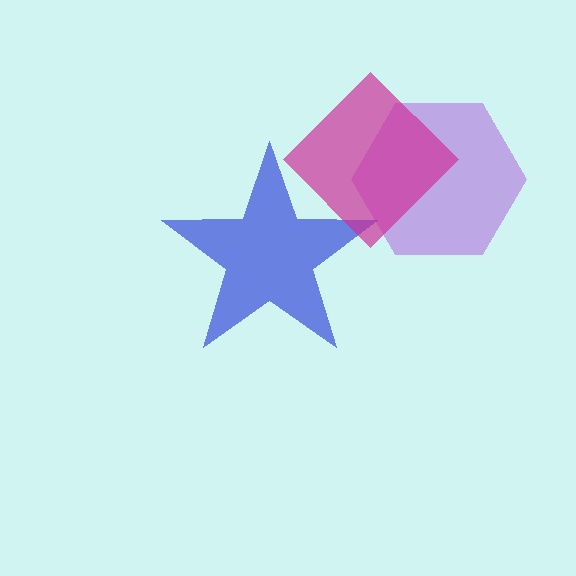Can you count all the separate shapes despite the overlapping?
Yes, there are 3 separate shapes.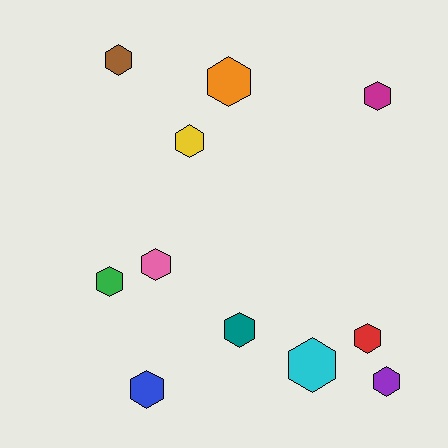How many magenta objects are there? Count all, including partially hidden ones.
There is 1 magenta object.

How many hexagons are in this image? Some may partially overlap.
There are 11 hexagons.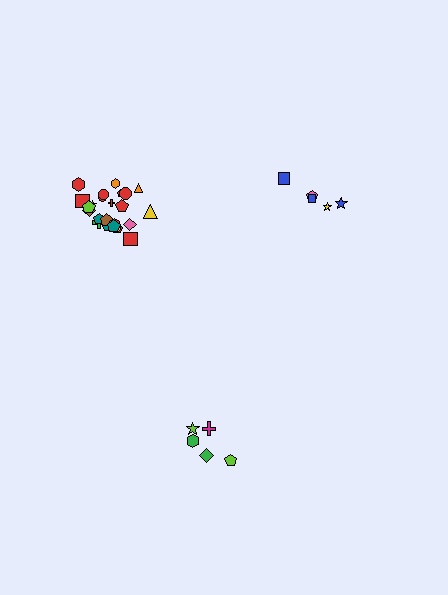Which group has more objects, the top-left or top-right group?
The top-left group.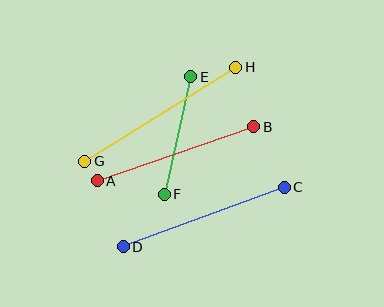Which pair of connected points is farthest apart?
Points G and H are farthest apart.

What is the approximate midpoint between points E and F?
The midpoint is at approximately (177, 135) pixels.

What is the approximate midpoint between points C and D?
The midpoint is at approximately (204, 217) pixels.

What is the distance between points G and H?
The distance is approximately 178 pixels.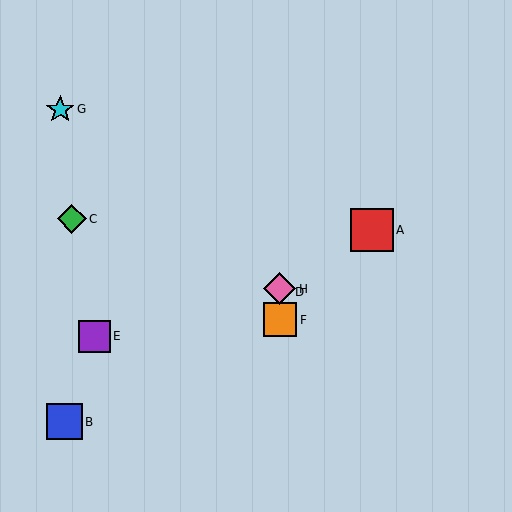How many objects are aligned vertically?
3 objects (D, F, H) are aligned vertically.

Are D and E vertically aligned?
No, D is at x≈280 and E is at x≈95.